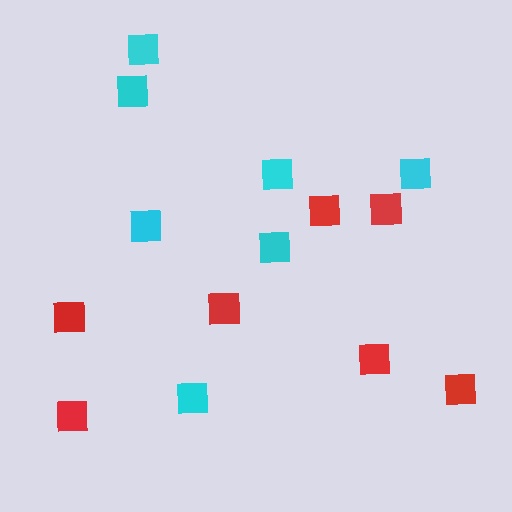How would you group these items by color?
There are 2 groups: one group of red squares (7) and one group of cyan squares (7).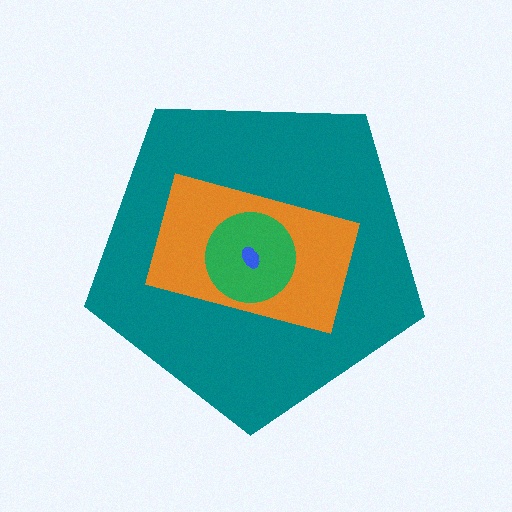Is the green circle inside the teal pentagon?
Yes.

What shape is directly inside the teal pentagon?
The orange rectangle.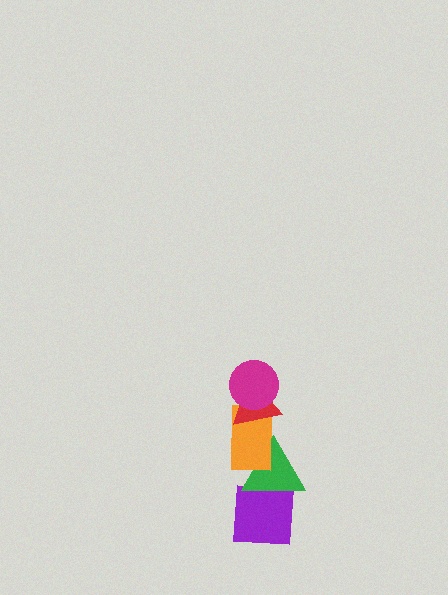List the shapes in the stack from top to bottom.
From top to bottom: the magenta circle, the red triangle, the orange rectangle, the green triangle, the purple square.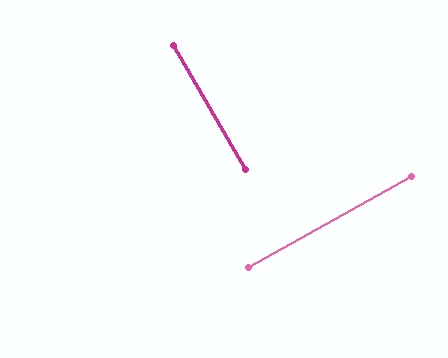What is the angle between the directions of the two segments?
Approximately 89 degrees.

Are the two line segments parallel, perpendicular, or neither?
Perpendicular — they meet at approximately 89°.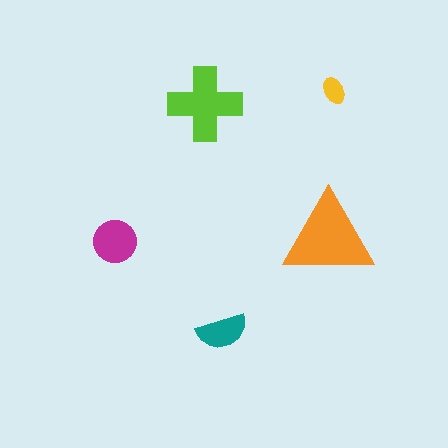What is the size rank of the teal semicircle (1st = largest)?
4th.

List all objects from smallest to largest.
The yellow ellipse, the teal semicircle, the magenta circle, the lime cross, the orange triangle.